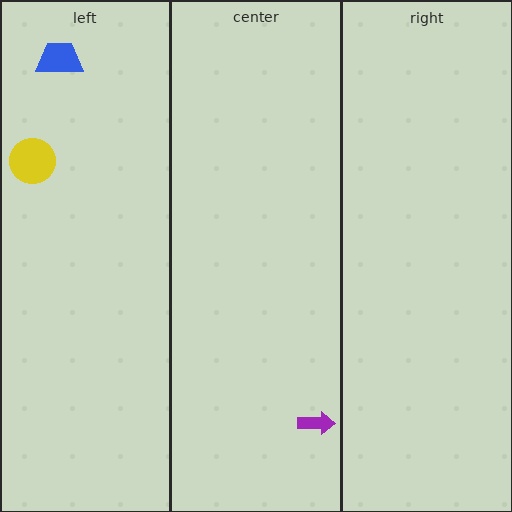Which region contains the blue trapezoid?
The left region.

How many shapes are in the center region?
1.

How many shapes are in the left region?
2.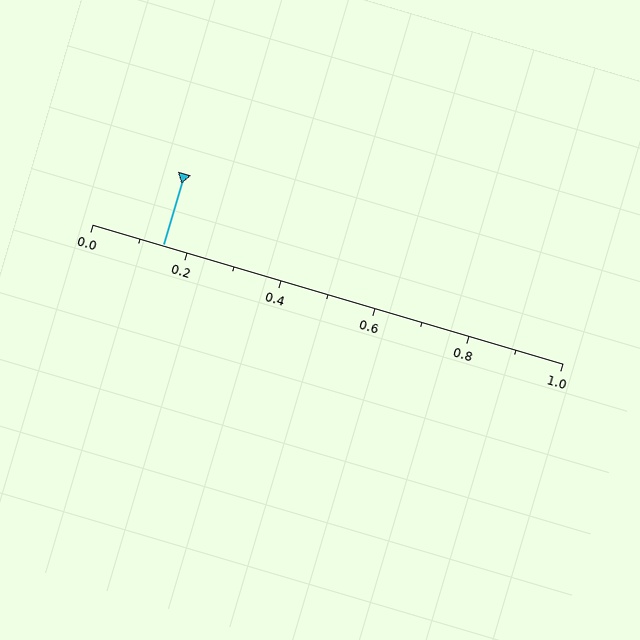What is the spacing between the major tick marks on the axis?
The major ticks are spaced 0.2 apart.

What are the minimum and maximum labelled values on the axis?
The axis runs from 0.0 to 1.0.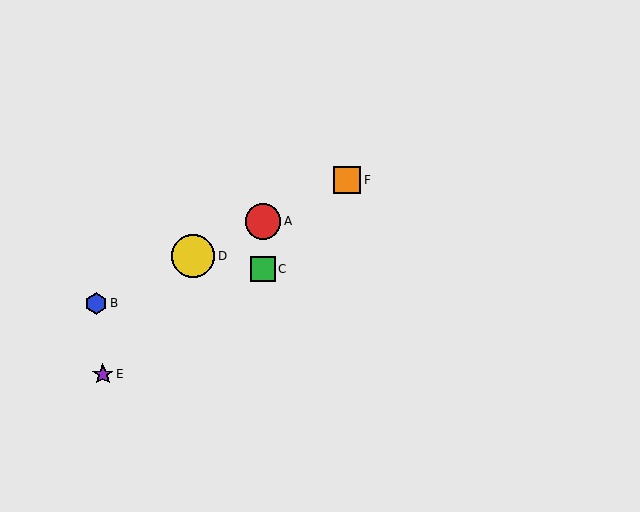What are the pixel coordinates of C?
Object C is at (263, 269).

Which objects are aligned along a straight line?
Objects A, B, D, F are aligned along a straight line.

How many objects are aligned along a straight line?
4 objects (A, B, D, F) are aligned along a straight line.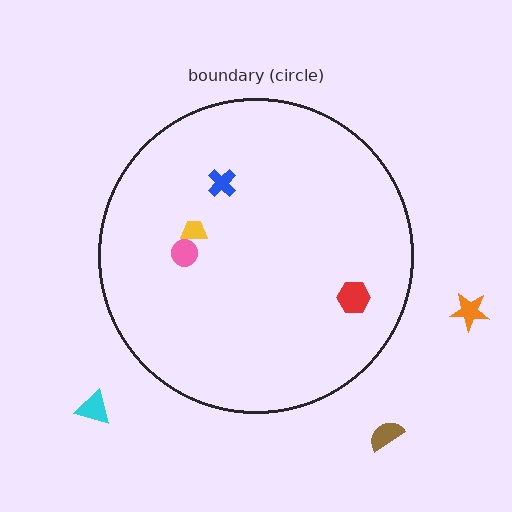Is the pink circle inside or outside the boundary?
Inside.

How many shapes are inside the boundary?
4 inside, 3 outside.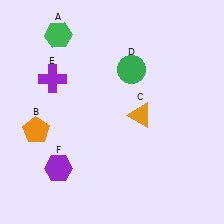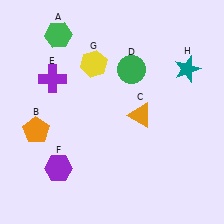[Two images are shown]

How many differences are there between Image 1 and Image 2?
There are 2 differences between the two images.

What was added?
A yellow hexagon (G), a teal star (H) were added in Image 2.